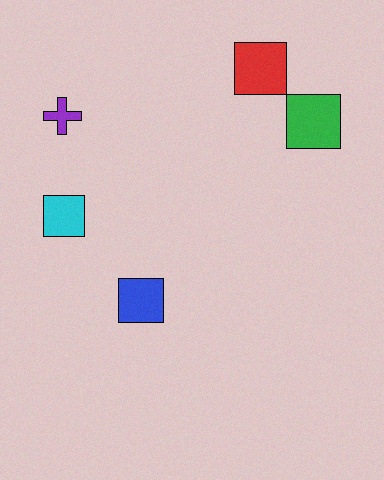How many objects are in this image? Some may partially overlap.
There are 5 objects.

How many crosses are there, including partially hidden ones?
There is 1 cross.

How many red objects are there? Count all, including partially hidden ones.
There is 1 red object.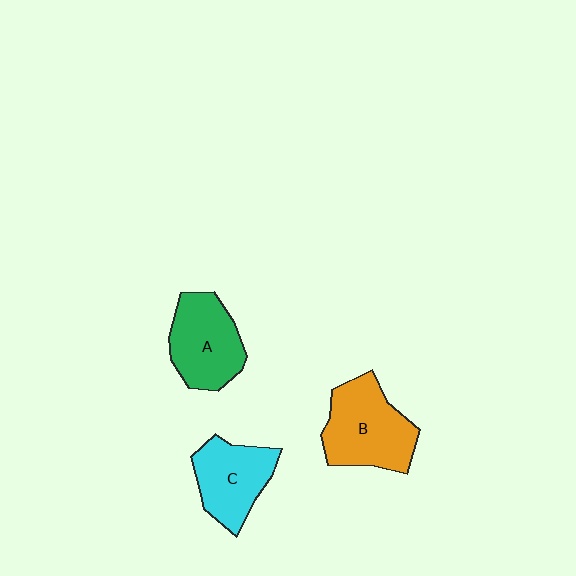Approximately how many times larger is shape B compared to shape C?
Approximately 1.2 times.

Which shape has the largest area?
Shape B (orange).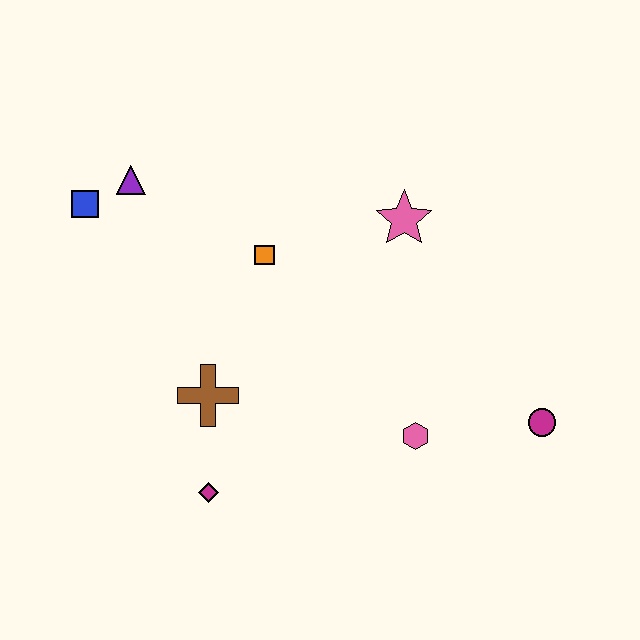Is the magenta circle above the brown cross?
No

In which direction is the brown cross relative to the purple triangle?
The brown cross is below the purple triangle.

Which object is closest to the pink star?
The orange square is closest to the pink star.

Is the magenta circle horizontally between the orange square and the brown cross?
No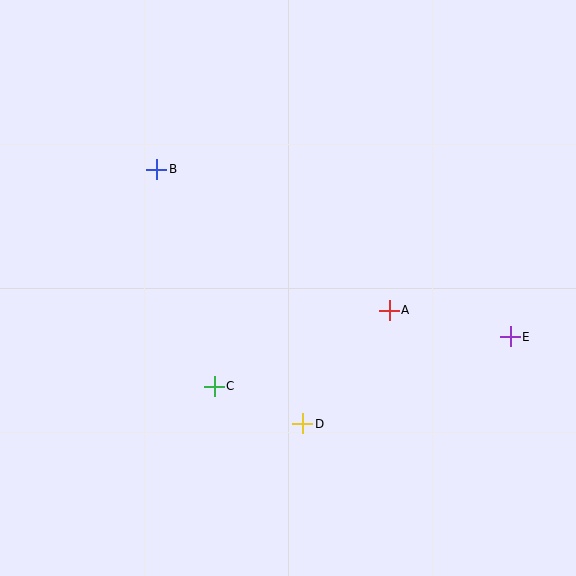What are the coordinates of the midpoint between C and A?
The midpoint between C and A is at (302, 348).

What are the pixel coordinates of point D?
Point D is at (303, 424).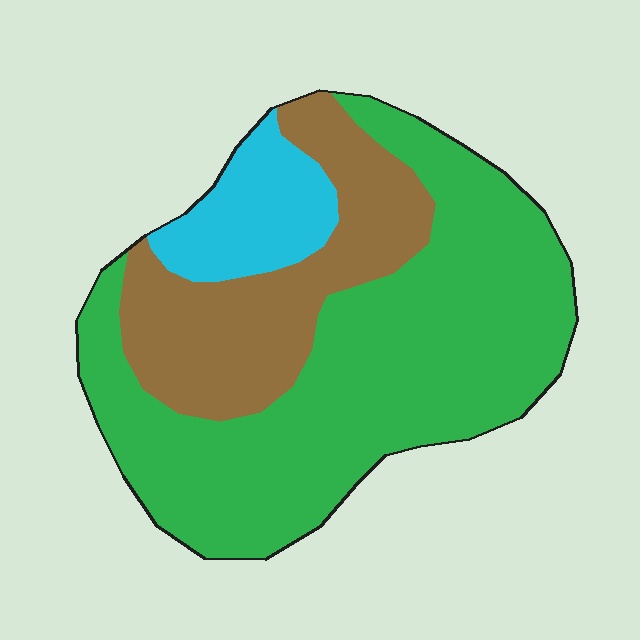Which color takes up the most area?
Green, at roughly 60%.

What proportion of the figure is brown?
Brown takes up about one quarter (1/4) of the figure.